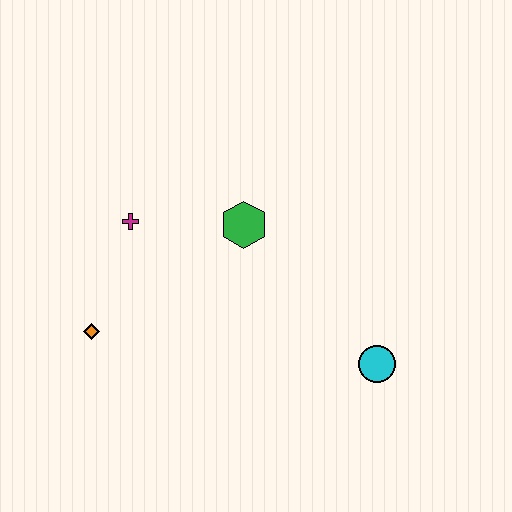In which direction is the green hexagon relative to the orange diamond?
The green hexagon is to the right of the orange diamond.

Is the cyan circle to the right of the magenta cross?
Yes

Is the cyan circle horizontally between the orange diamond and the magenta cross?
No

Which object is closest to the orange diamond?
The magenta cross is closest to the orange diamond.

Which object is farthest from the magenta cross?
The cyan circle is farthest from the magenta cross.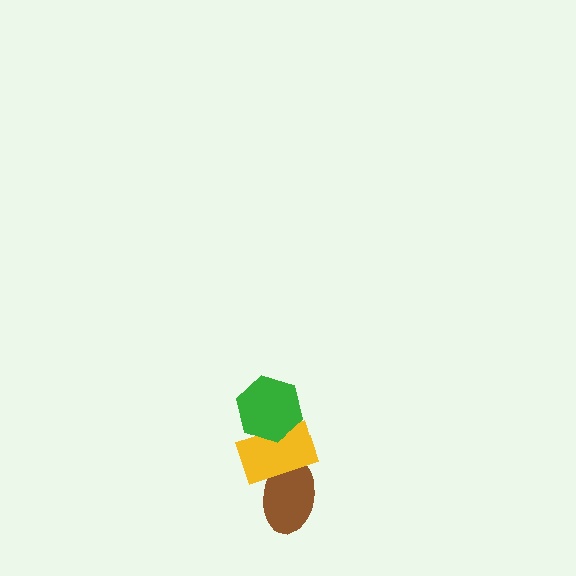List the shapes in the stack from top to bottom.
From top to bottom: the green hexagon, the yellow rectangle, the brown ellipse.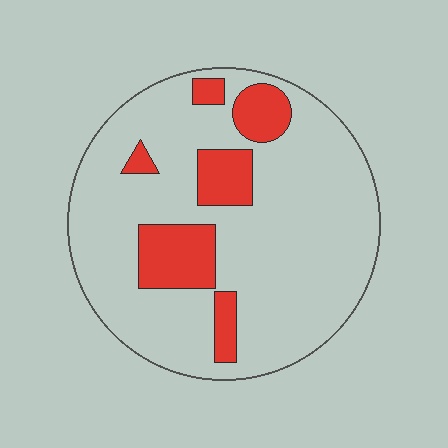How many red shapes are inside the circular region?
6.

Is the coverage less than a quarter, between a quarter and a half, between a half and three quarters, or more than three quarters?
Less than a quarter.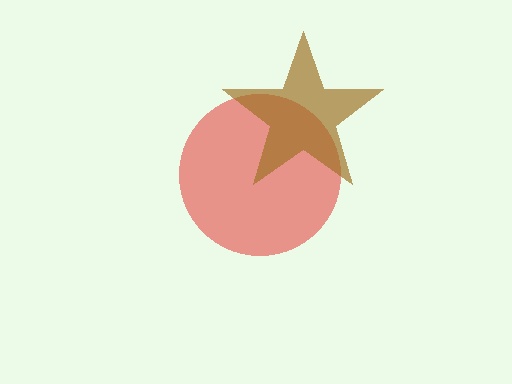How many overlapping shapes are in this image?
There are 2 overlapping shapes in the image.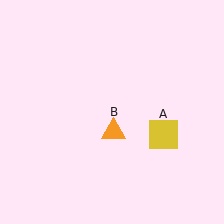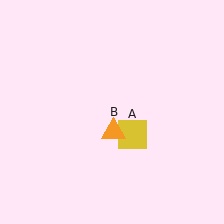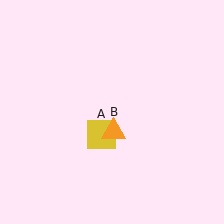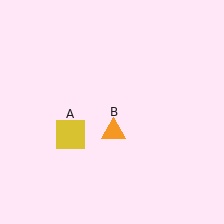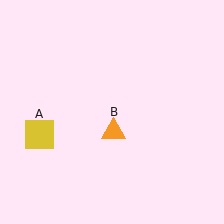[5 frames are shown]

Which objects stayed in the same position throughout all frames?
Orange triangle (object B) remained stationary.